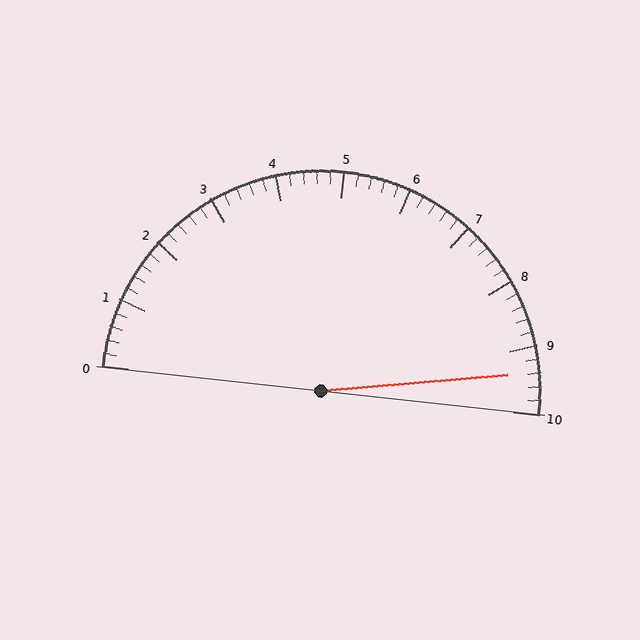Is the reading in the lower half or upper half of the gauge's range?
The reading is in the upper half of the range (0 to 10).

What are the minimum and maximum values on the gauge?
The gauge ranges from 0 to 10.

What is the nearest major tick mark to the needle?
The nearest major tick mark is 9.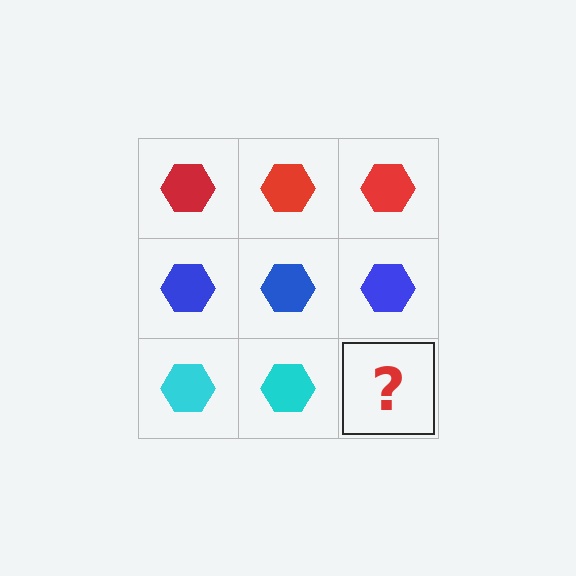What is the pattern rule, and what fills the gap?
The rule is that each row has a consistent color. The gap should be filled with a cyan hexagon.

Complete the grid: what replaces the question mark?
The question mark should be replaced with a cyan hexagon.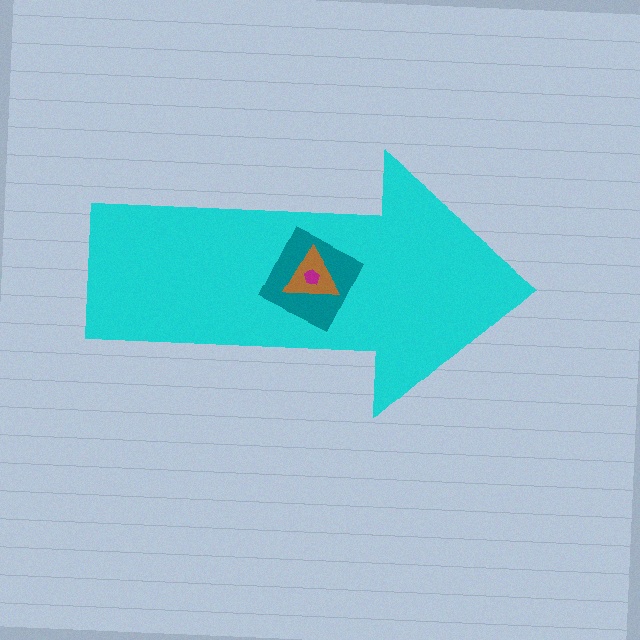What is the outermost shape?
The cyan arrow.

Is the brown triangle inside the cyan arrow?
Yes.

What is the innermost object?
The magenta pentagon.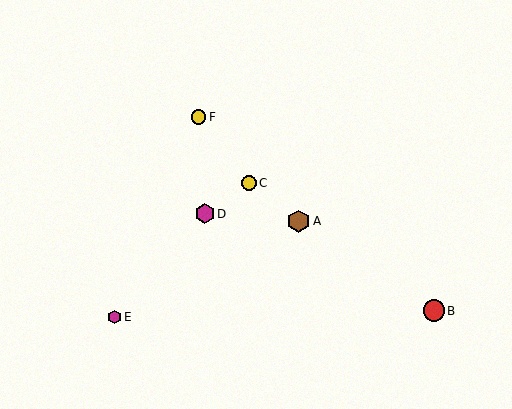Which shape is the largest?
The brown hexagon (labeled A) is the largest.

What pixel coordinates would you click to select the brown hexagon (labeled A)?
Click at (299, 221) to select the brown hexagon A.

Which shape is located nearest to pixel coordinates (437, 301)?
The red circle (labeled B) at (434, 311) is nearest to that location.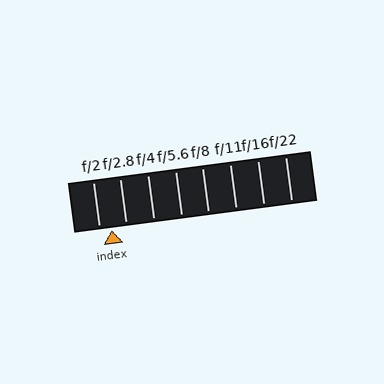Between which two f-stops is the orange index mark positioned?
The index mark is between f/2 and f/2.8.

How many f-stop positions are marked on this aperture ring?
There are 8 f-stop positions marked.